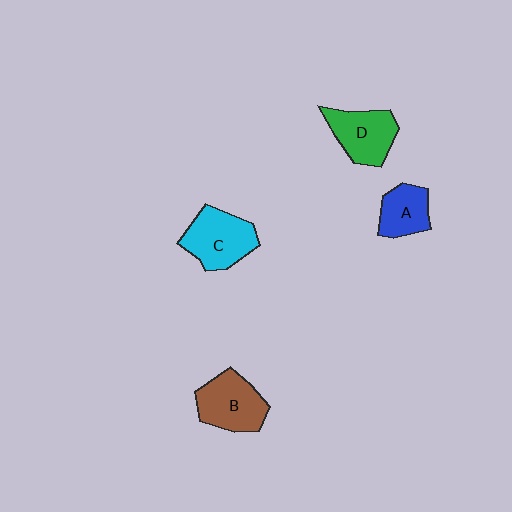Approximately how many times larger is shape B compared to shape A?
Approximately 1.4 times.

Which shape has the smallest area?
Shape A (blue).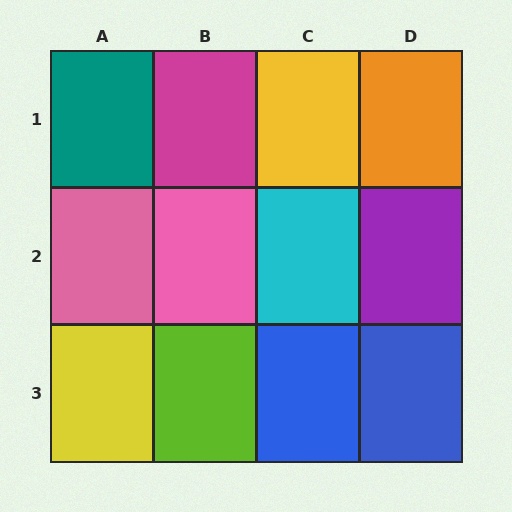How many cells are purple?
1 cell is purple.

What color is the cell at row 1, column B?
Magenta.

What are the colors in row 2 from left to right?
Pink, pink, cyan, purple.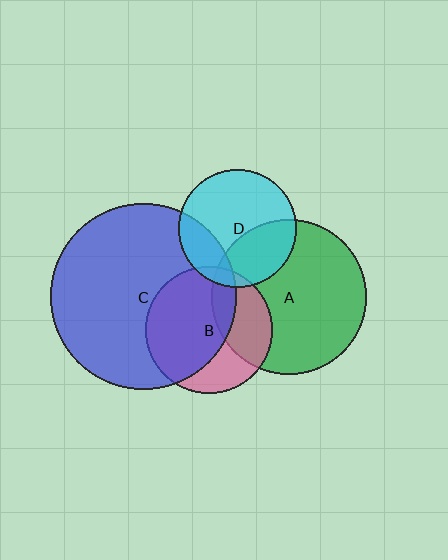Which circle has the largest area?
Circle C (blue).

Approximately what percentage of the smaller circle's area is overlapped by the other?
Approximately 5%.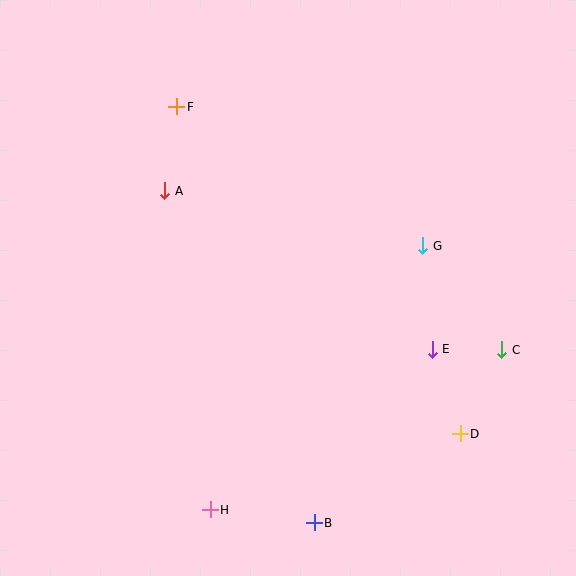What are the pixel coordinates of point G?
Point G is at (423, 246).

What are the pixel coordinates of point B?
Point B is at (314, 523).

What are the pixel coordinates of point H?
Point H is at (210, 510).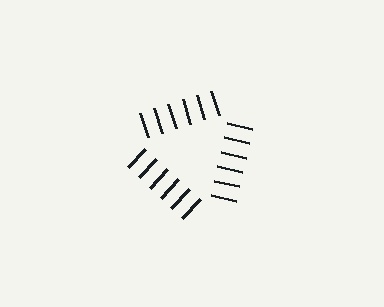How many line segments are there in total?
18 — 6 along each of the 3 edges.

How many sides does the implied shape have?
3 sides — the line-ends trace a triangle.